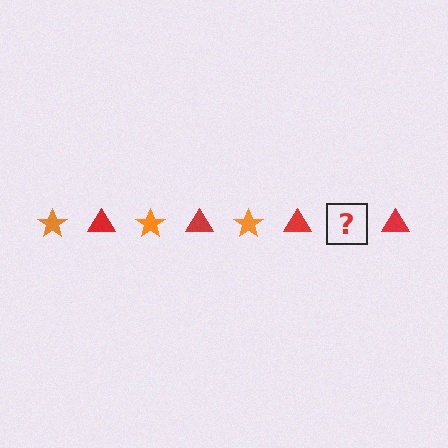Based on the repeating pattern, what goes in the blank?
The blank should be an orange star.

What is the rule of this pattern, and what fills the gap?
The rule is that the pattern alternates between orange star and red triangle. The gap should be filled with an orange star.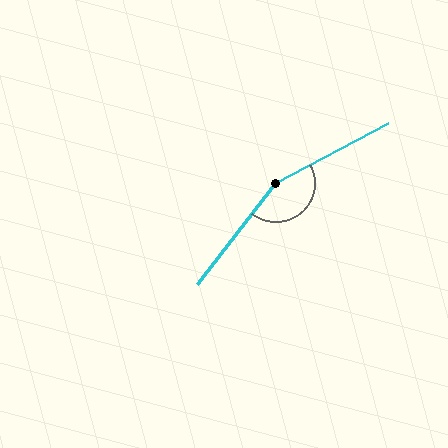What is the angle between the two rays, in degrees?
Approximately 156 degrees.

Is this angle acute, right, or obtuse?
It is obtuse.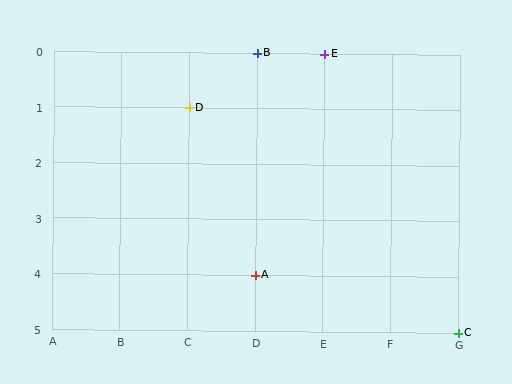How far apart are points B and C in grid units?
Points B and C are 3 columns and 5 rows apart (about 5.8 grid units diagonally).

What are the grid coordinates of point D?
Point D is at grid coordinates (C, 1).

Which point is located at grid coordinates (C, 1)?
Point D is at (C, 1).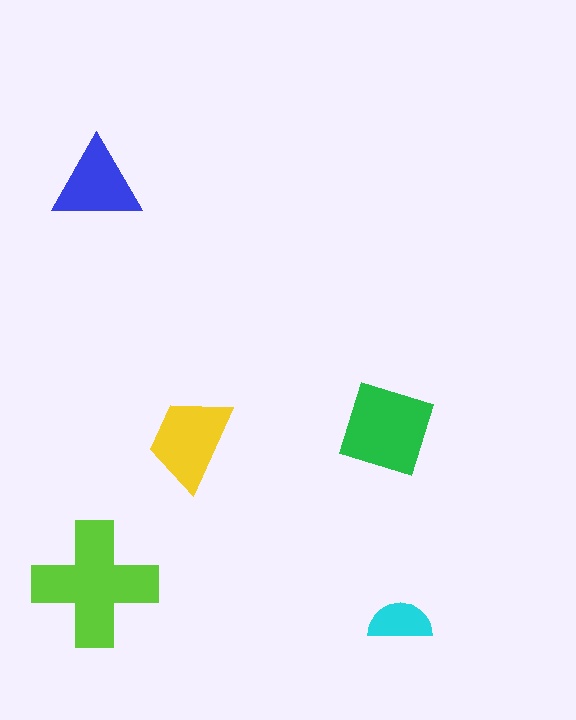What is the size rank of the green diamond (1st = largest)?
2nd.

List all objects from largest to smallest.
The lime cross, the green diamond, the yellow trapezoid, the blue triangle, the cyan semicircle.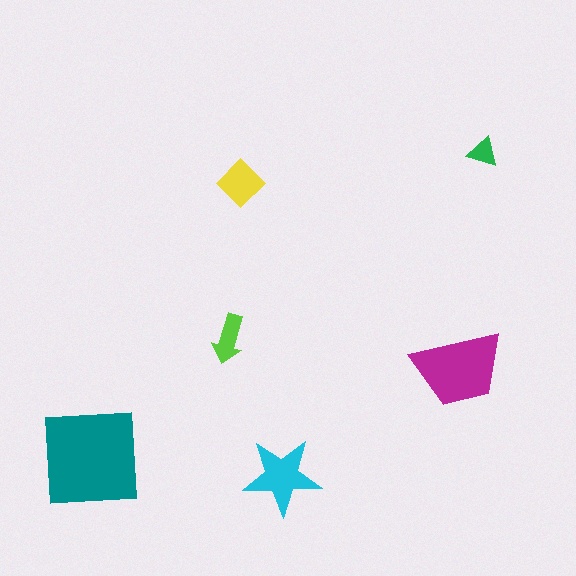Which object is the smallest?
The green triangle.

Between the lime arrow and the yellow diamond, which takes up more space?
The yellow diamond.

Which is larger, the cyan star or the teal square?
The teal square.